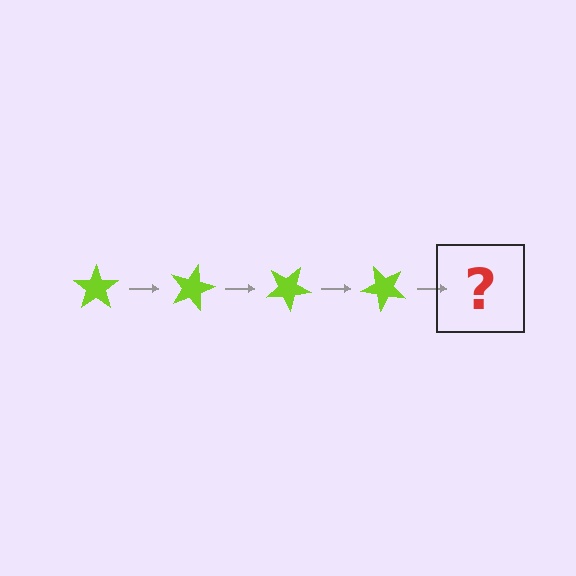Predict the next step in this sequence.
The next step is a lime star rotated 60 degrees.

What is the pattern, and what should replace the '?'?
The pattern is that the star rotates 15 degrees each step. The '?' should be a lime star rotated 60 degrees.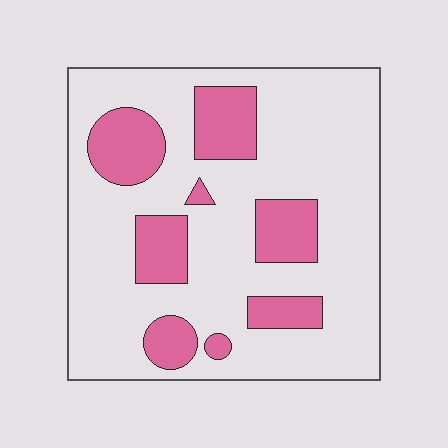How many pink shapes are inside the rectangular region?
8.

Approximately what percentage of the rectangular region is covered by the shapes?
Approximately 25%.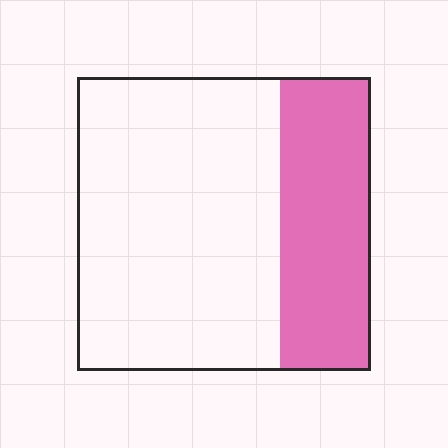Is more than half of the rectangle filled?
No.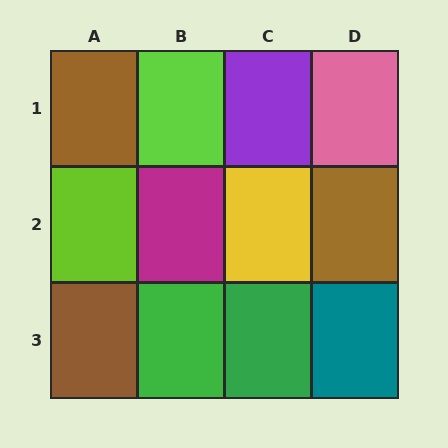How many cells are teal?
1 cell is teal.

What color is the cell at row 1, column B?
Lime.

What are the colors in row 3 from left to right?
Brown, green, green, teal.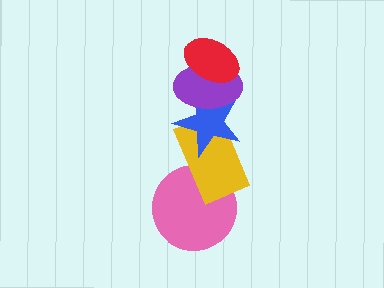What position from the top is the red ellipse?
The red ellipse is 1st from the top.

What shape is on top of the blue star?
The purple ellipse is on top of the blue star.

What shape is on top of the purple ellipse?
The red ellipse is on top of the purple ellipse.